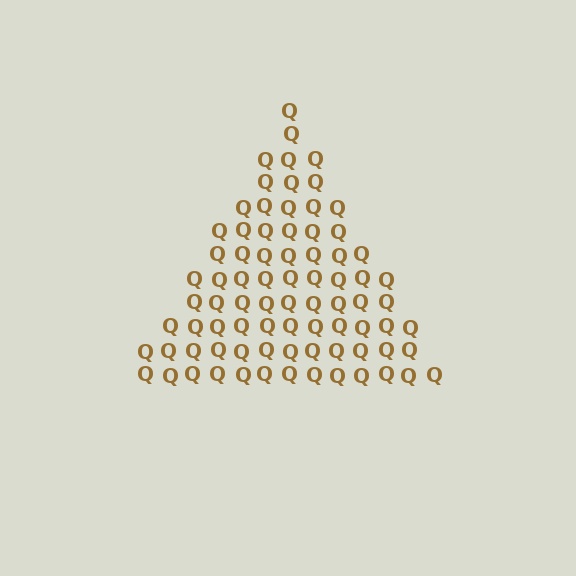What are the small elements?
The small elements are letter Q's.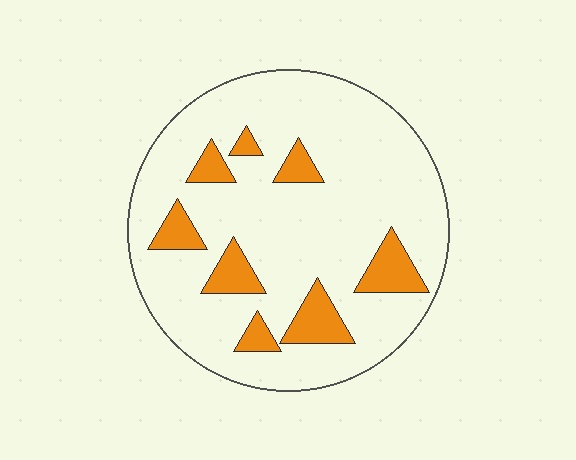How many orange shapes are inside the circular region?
8.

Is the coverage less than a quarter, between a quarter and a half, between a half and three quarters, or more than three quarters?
Less than a quarter.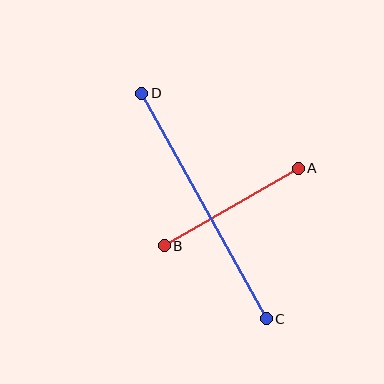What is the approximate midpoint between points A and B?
The midpoint is at approximately (231, 207) pixels.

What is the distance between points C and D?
The distance is approximately 258 pixels.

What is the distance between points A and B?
The distance is approximately 155 pixels.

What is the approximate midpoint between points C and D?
The midpoint is at approximately (204, 206) pixels.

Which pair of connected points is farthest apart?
Points C and D are farthest apart.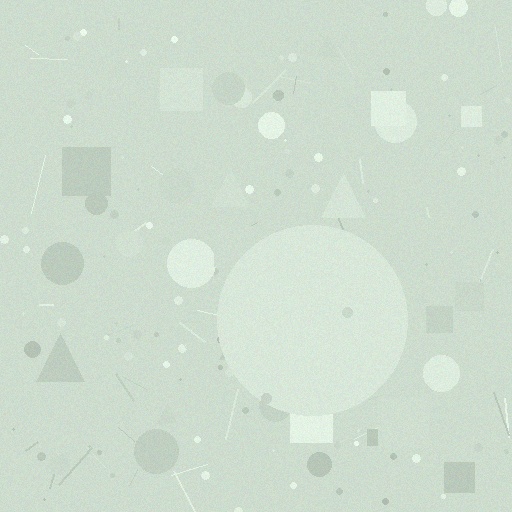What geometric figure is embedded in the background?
A circle is embedded in the background.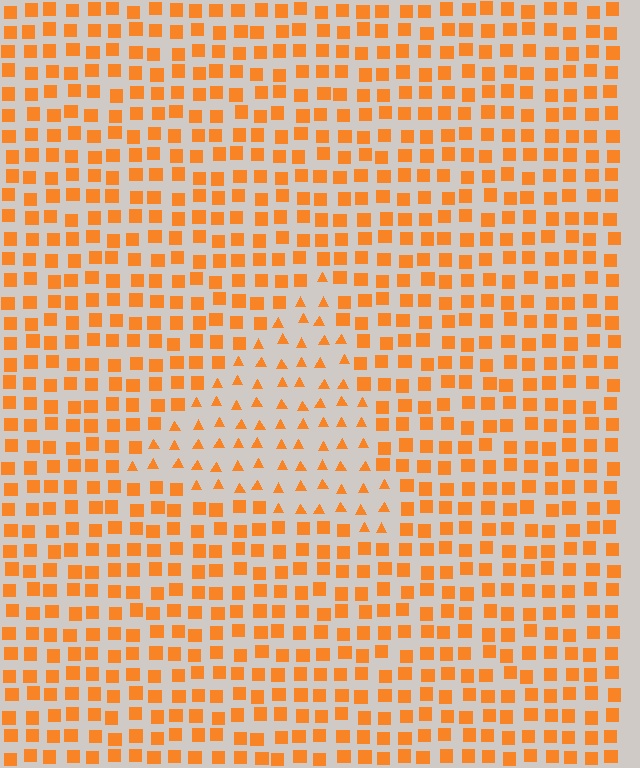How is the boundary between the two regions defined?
The boundary is defined by a change in element shape: triangles inside vs. squares outside. All elements share the same color and spacing.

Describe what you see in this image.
The image is filled with small orange elements arranged in a uniform grid. A triangle-shaped region contains triangles, while the surrounding area contains squares. The boundary is defined purely by the change in element shape.